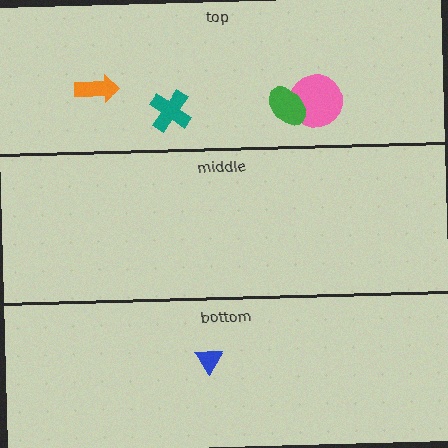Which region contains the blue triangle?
The bottom region.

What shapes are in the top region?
The pink circle, the orange arrow, the green ellipse, the teal cross.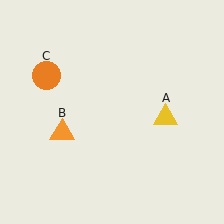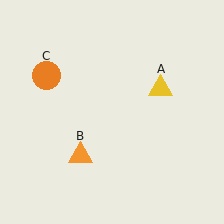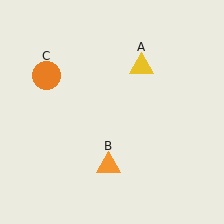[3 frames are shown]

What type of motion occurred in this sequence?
The yellow triangle (object A), orange triangle (object B) rotated counterclockwise around the center of the scene.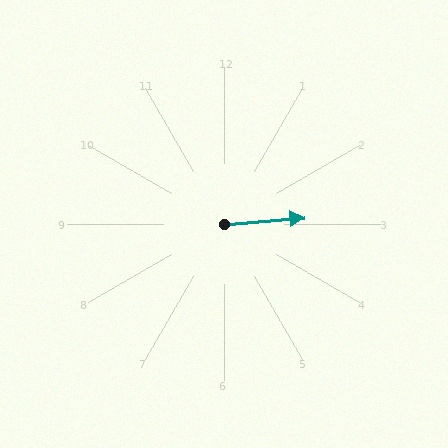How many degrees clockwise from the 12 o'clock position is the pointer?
Approximately 85 degrees.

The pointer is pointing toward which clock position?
Roughly 3 o'clock.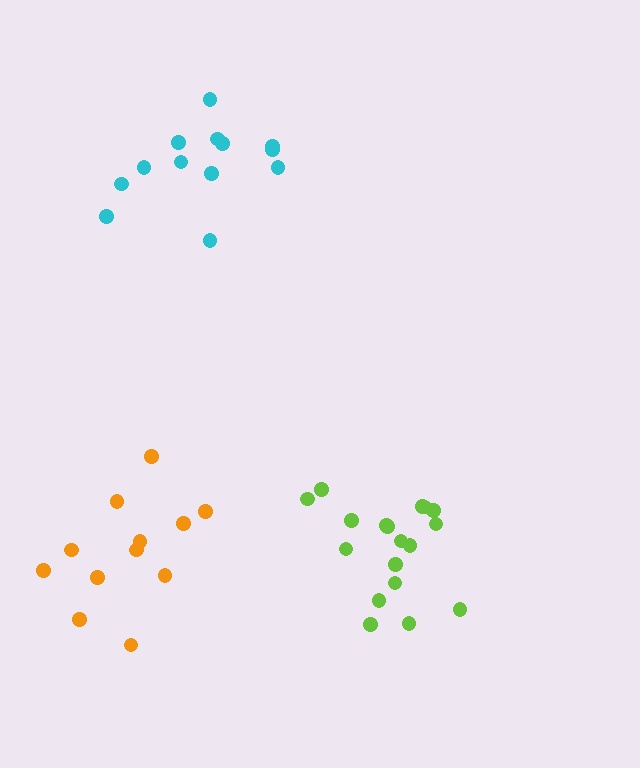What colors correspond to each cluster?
The clusters are colored: orange, lime, cyan.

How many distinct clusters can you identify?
There are 3 distinct clusters.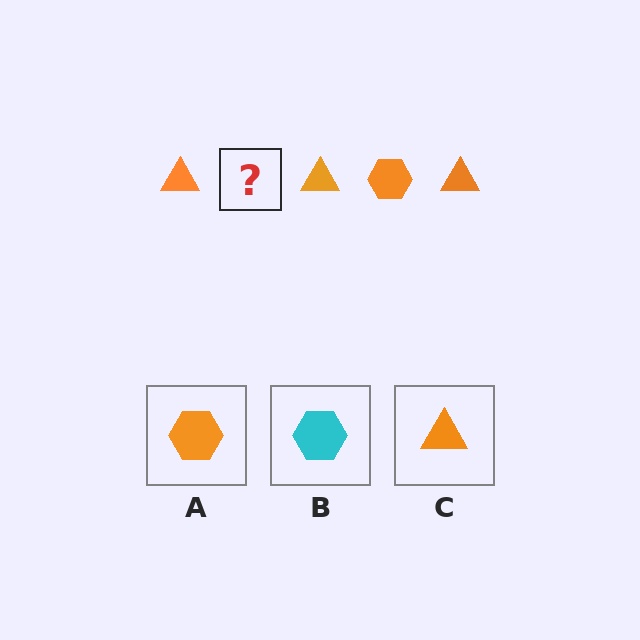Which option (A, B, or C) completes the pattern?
A.